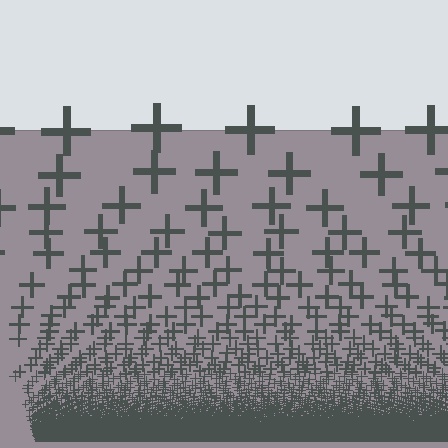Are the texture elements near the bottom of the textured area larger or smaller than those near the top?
Smaller. The gradient is inverted — elements near the bottom are smaller and denser.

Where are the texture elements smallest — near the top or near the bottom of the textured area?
Near the bottom.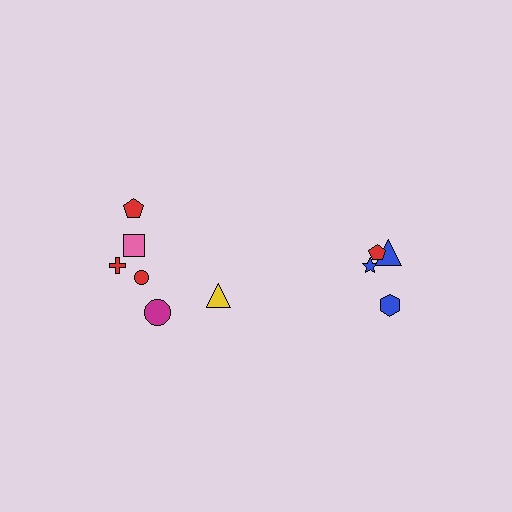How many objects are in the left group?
There are 6 objects.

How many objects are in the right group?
There are 4 objects.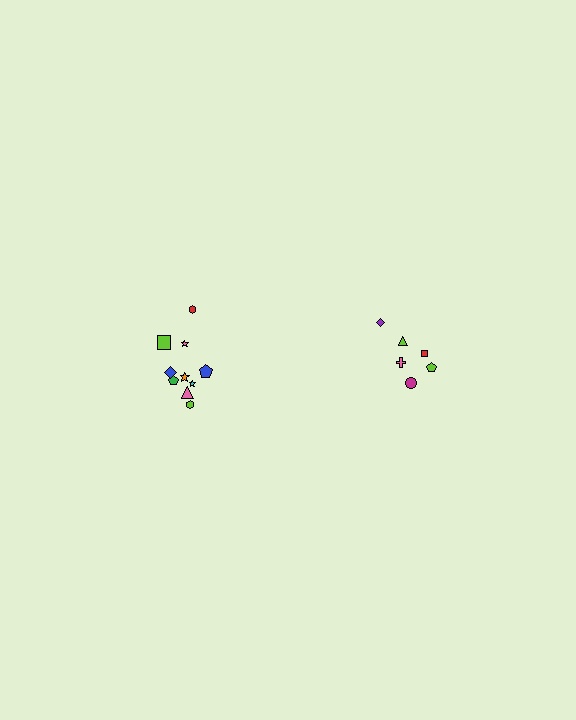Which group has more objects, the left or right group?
The left group.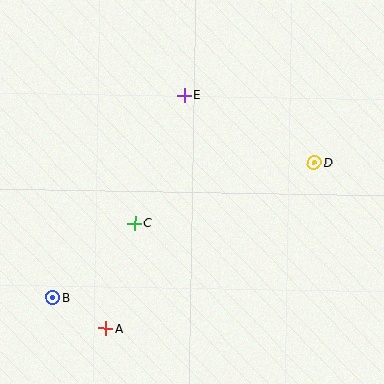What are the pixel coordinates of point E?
Point E is at (184, 95).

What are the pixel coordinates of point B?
Point B is at (53, 297).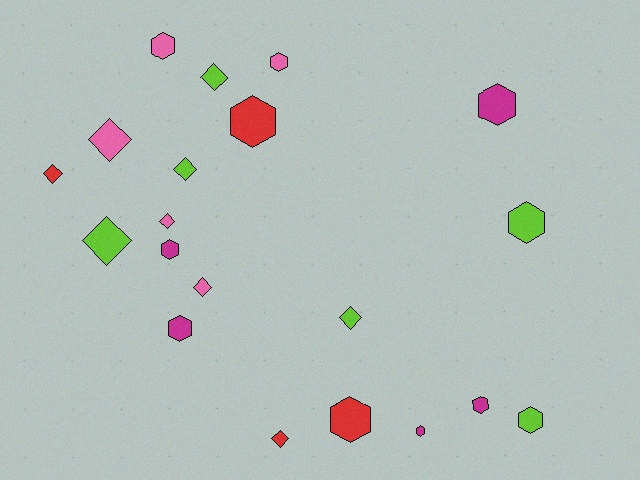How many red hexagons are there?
There are 2 red hexagons.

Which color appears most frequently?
Lime, with 6 objects.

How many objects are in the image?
There are 20 objects.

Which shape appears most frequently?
Hexagon, with 11 objects.